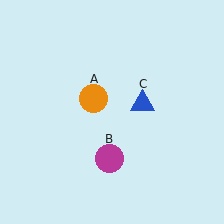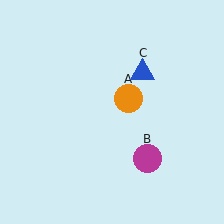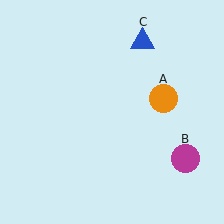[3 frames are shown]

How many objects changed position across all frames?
3 objects changed position: orange circle (object A), magenta circle (object B), blue triangle (object C).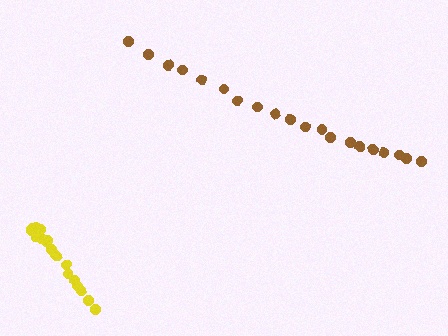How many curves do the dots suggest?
There are 2 distinct paths.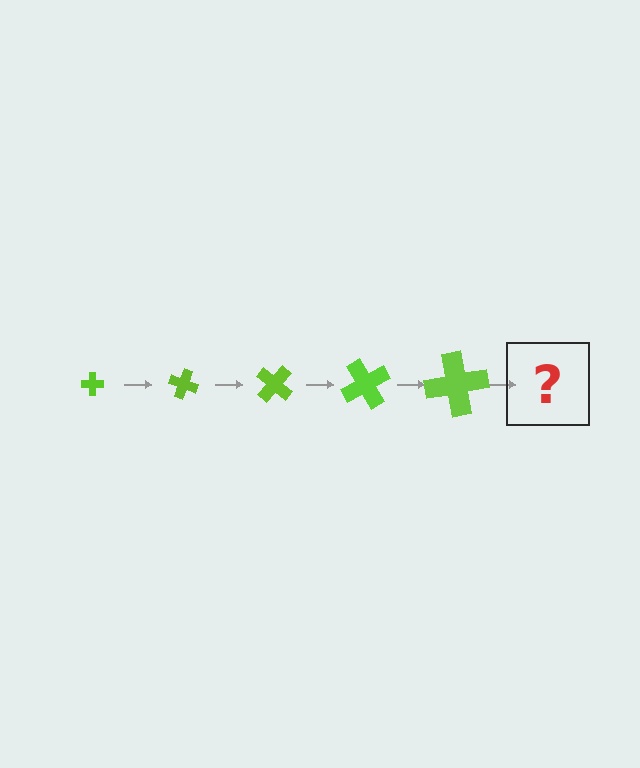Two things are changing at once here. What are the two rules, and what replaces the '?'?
The two rules are that the cross grows larger each step and it rotates 20 degrees each step. The '?' should be a cross, larger than the previous one and rotated 100 degrees from the start.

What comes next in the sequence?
The next element should be a cross, larger than the previous one and rotated 100 degrees from the start.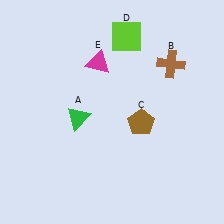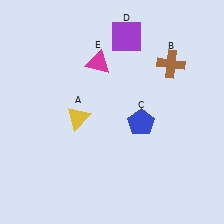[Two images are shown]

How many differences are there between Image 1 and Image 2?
There are 3 differences between the two images.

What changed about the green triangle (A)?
In Image 1, A is green. In Image 2, it changed to yellow.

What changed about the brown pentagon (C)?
In Image 1, C is brown. In Image 2, it changed to blue.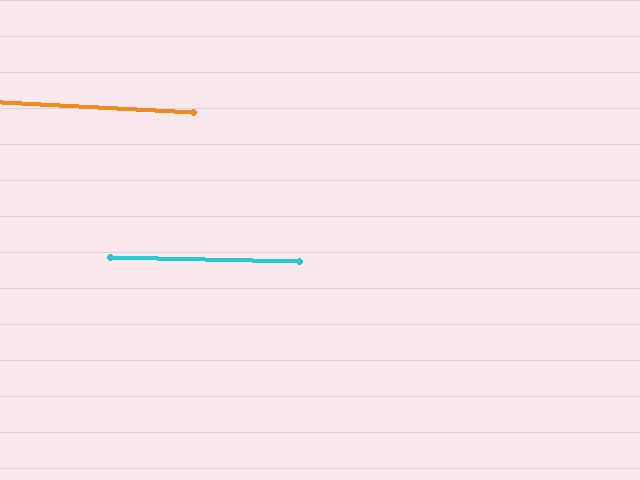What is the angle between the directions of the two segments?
Approximately 1 degree.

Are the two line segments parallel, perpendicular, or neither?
Parallel — their directions differ by only 1.4°.